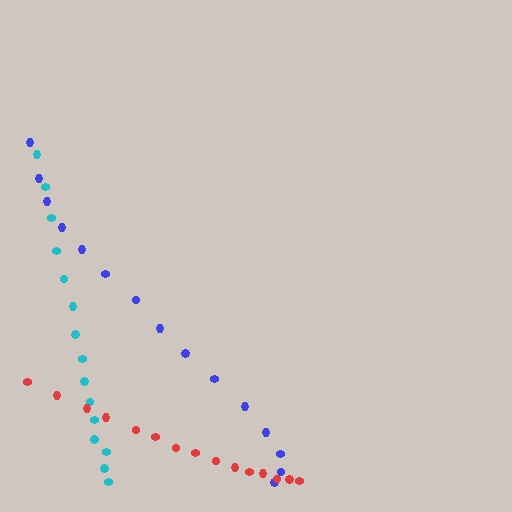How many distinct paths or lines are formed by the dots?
There are 3 distinct paths.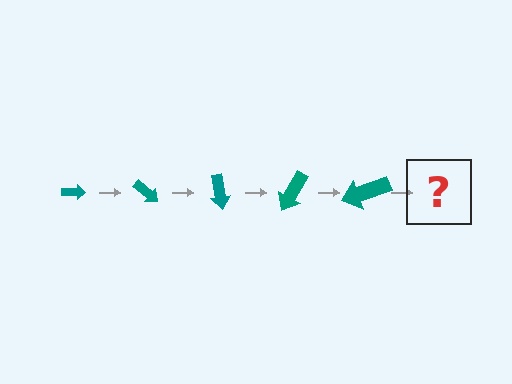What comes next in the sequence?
The next element should be an arrow, larger than the previous one and rotated 200 degrees from the start.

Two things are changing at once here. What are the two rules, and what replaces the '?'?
The two rules are that the arrow grows larger each step and it rotates 40 degrees each step. The '?' should be an arrow, larger than the previous one and rotated 200 degrees from the start.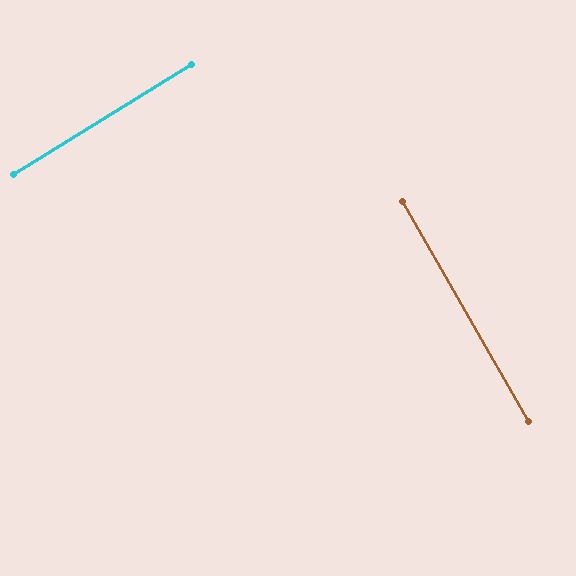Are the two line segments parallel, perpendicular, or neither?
Perpendicular — they meet at approximately 88°.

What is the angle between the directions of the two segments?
Approximately 88 degrees.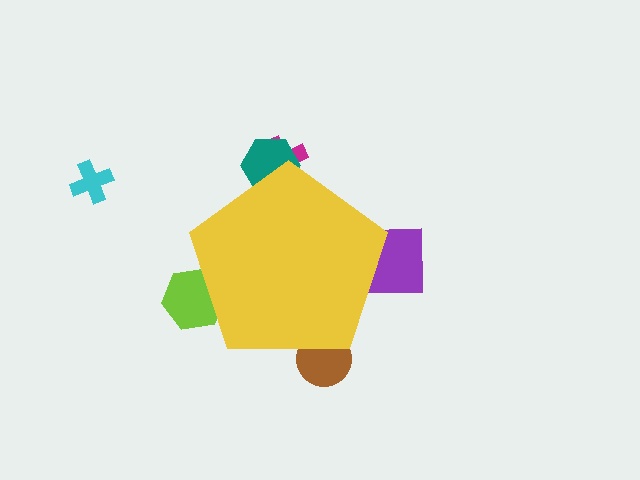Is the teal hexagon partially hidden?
Yes, the teal hexagon is partially hidden behind the yellow pentagon.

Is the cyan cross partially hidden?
No, the cyan cross is fully visible.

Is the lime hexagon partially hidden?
Yes, the lime hexagon is partially hidden behind the yellow pentagon.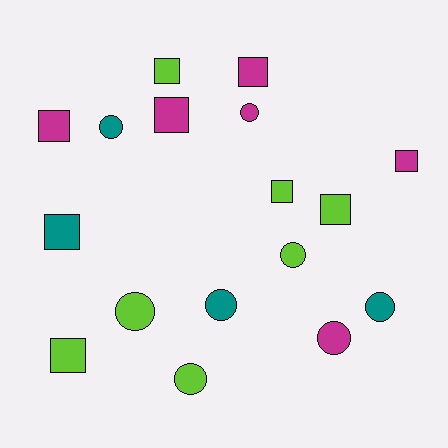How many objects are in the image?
There are 17 objects.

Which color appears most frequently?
Lime, with 7 objects.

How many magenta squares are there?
There are 4 magenta squares.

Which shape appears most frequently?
Square, with 9 objects.